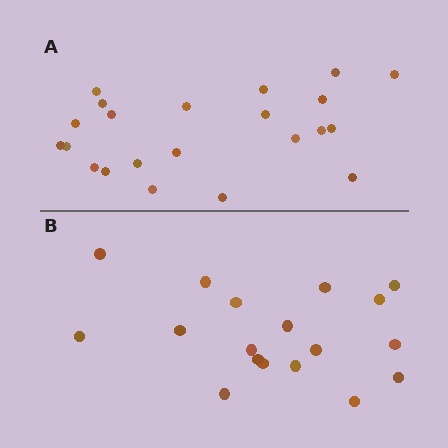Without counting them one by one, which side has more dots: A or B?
Region A (the top region) has more dots.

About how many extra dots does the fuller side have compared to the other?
Region A has about 4 more dots than region B.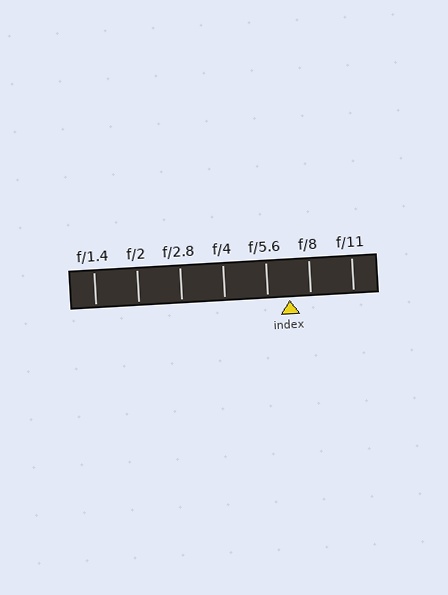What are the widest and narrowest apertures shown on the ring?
The widest aperture shown is f/1.4 and the narrowest is f/11.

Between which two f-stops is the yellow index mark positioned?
The index mark is between f/5.6 and f/8.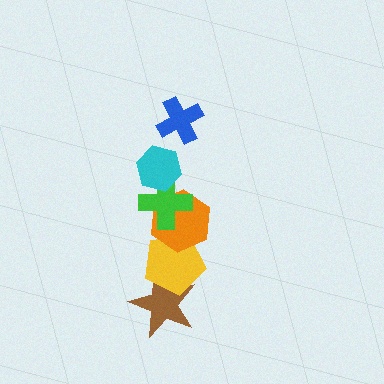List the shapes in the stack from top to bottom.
From top to bottom: the blue cross, the cyan hexagon, the green cross, the orange hexagon, the yellow pentagon, the brown star.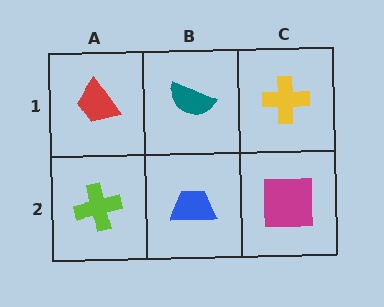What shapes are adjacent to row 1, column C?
A magenta square (row 2, column C), a teal semicircle (row 1, column B).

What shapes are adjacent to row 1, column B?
A blue trapezoid (row 2, column B), a red trapezoid (row 1, column A), a yellow cross (row 1, column C).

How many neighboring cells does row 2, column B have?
3.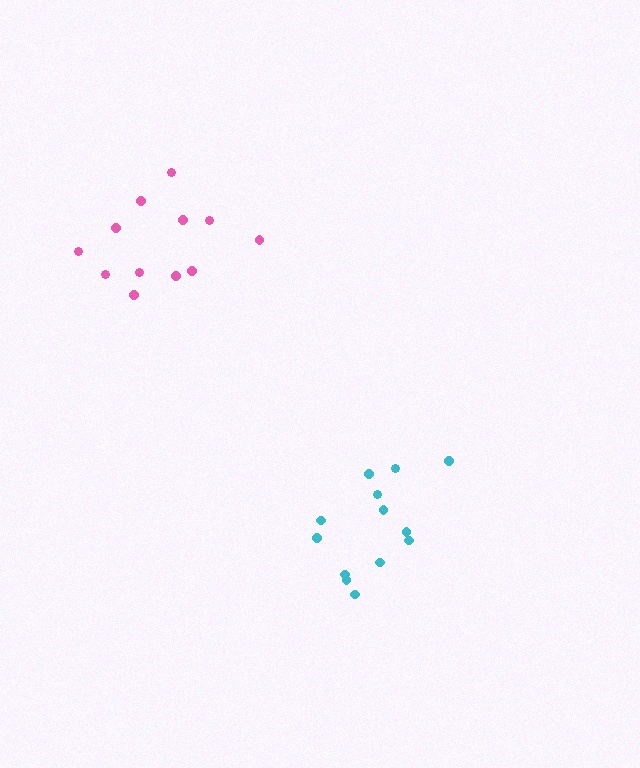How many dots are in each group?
Group 1: 12 dots, Group 2: 13 dots (25 total).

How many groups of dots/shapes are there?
There are 2 groups.